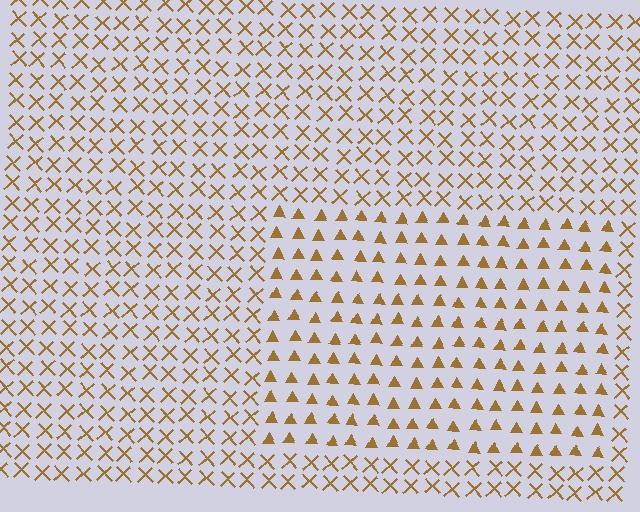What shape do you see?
I see a rectangle.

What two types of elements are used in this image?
The image uses triangles inside the rectangle region and X marks outside it.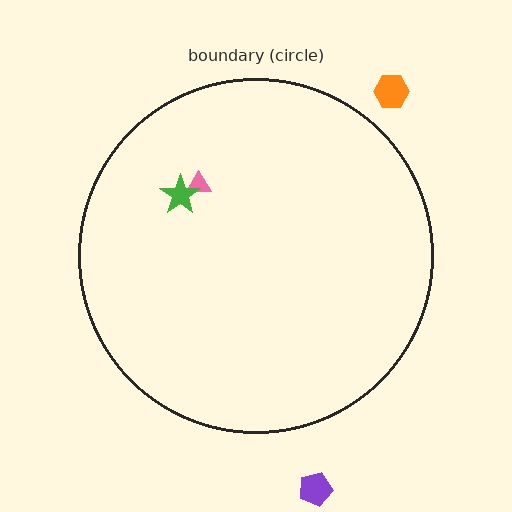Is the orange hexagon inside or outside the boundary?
Outside.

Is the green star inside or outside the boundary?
Inside.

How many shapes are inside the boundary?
2 inside, 2 outside.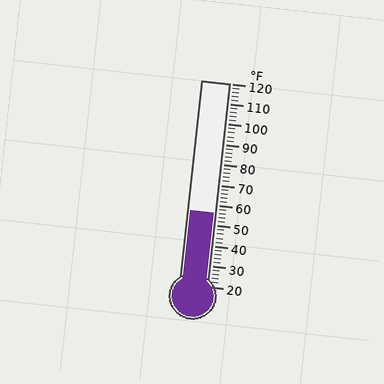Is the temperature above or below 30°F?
The temperature is above 30°F.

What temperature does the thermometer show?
The thermometer shows approximately 56°F.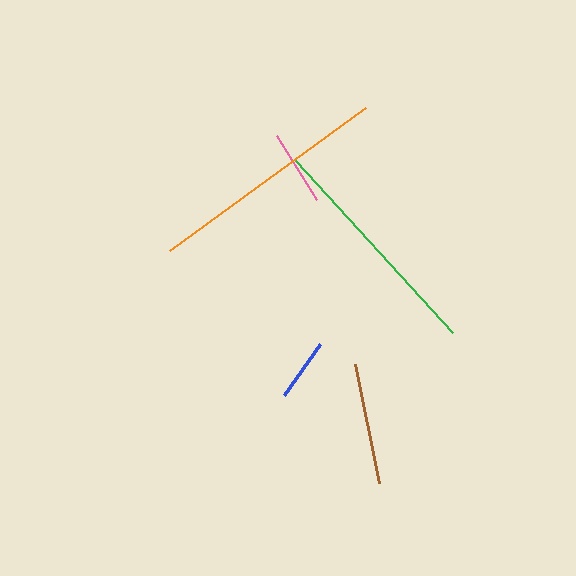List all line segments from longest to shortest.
From longest to shortest: orange, green, brown, pink, blue.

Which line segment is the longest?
The orange line is the longest at approximately 242 pixels.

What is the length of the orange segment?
The orange segment is approximately 242 pixels long.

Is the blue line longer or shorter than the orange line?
The orange line is longer than the blue line.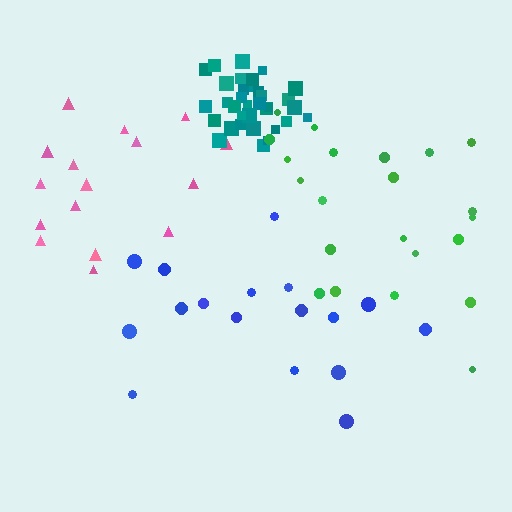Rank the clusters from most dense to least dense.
teal, green, pink, blue.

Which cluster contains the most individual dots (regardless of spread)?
Teal (35).